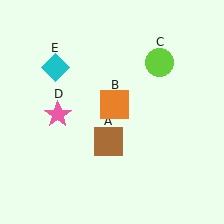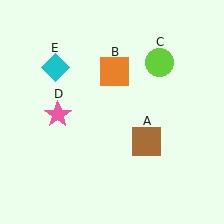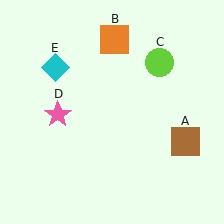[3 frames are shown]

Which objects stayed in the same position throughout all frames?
Lime circle (object C) and pink star (object D) and cyan diamond (object E) remained stationary.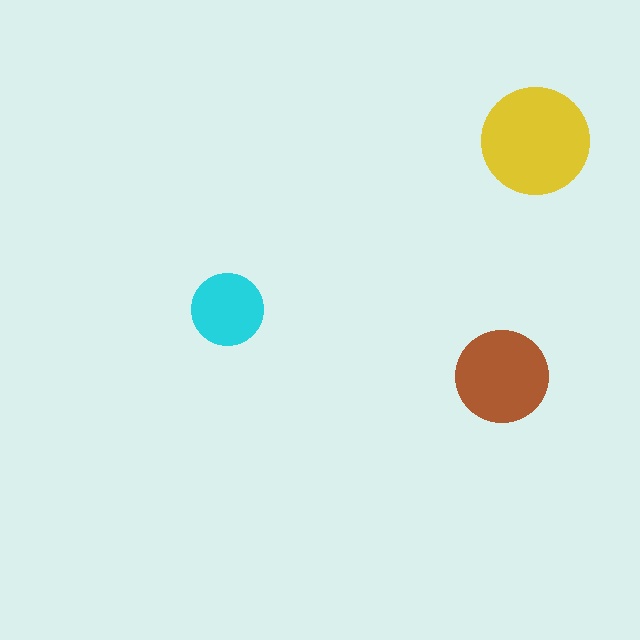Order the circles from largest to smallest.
the yellow one, the brown one, the cyan one.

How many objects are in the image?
There are 3 objects in the image.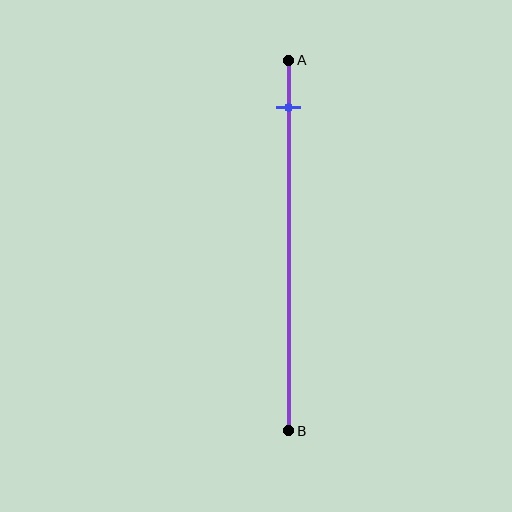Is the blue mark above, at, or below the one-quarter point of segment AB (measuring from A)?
The blue mark is above the one-quarter point of segment AB.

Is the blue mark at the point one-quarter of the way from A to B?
No, the mark is at about 15% from A, not at the 25% one-quarter point.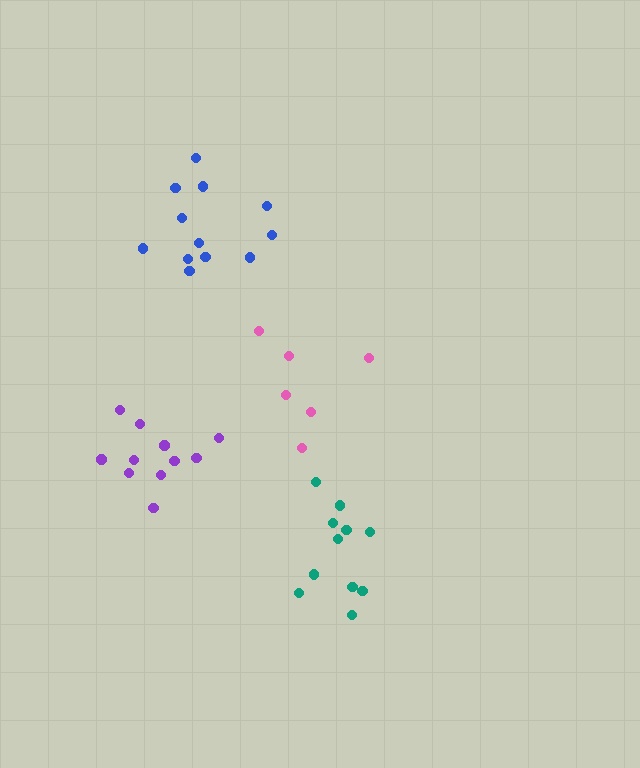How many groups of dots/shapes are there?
There are 4 groups.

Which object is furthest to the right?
The teal cluster is rightmost.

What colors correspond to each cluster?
The clusters are colored: teal, pink, blue, purple.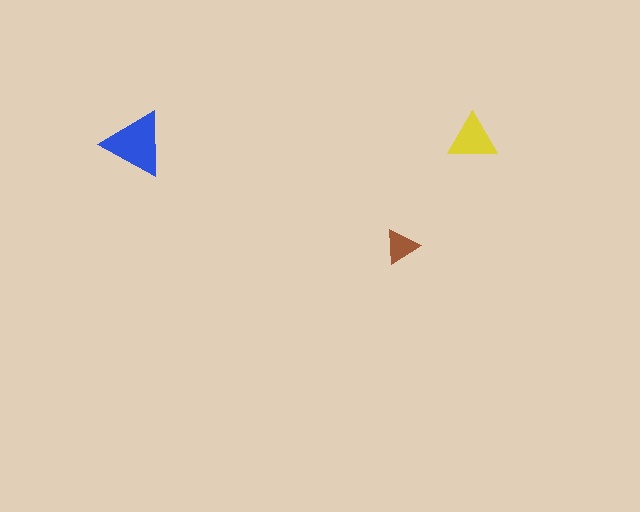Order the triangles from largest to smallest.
the blue one, the yellow one, the brown one.